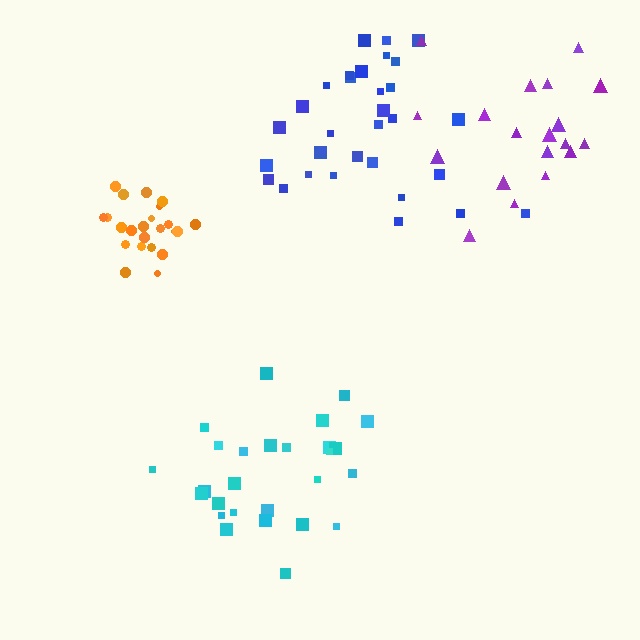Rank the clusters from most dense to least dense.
orange, cyan, blue, purple.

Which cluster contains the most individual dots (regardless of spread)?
Blue (32).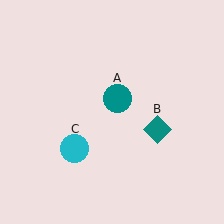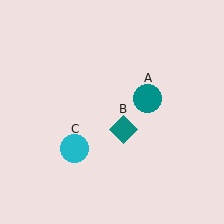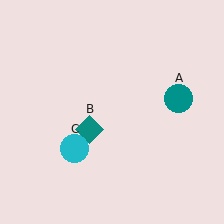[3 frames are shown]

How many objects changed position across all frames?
2 objects changed position: teal circle (object A), teal diamond (object B).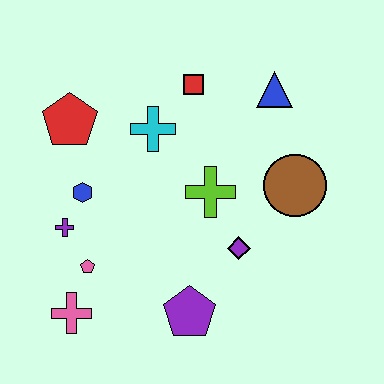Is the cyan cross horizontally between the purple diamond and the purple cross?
Yes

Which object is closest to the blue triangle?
The red square is closest to the blue triangle.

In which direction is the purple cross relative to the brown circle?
The purple cross is to the left of the brown circle.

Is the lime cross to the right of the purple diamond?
No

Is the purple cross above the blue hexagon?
No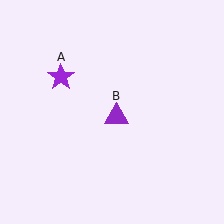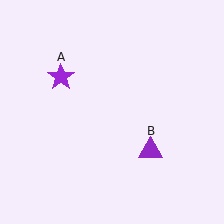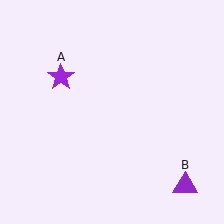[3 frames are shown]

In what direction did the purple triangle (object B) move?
The purple triangle (object B) moved down and to the right.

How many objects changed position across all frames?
1 object changed position: purple triangle (object B).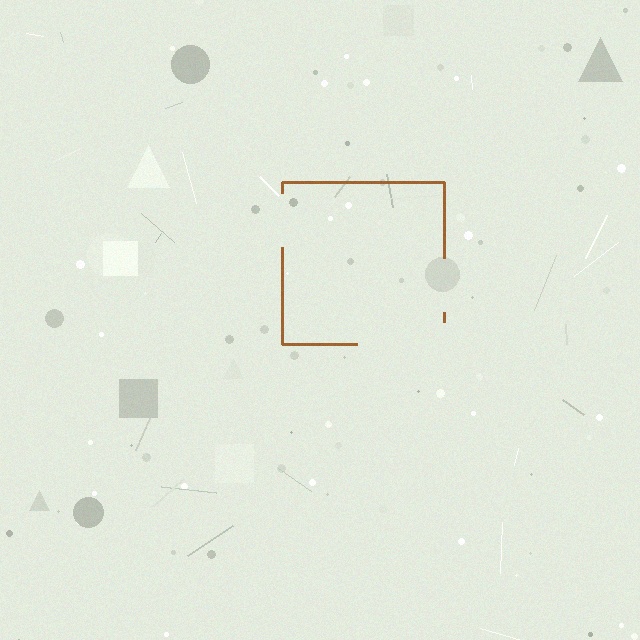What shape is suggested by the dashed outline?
The dashed outline suggests a square.